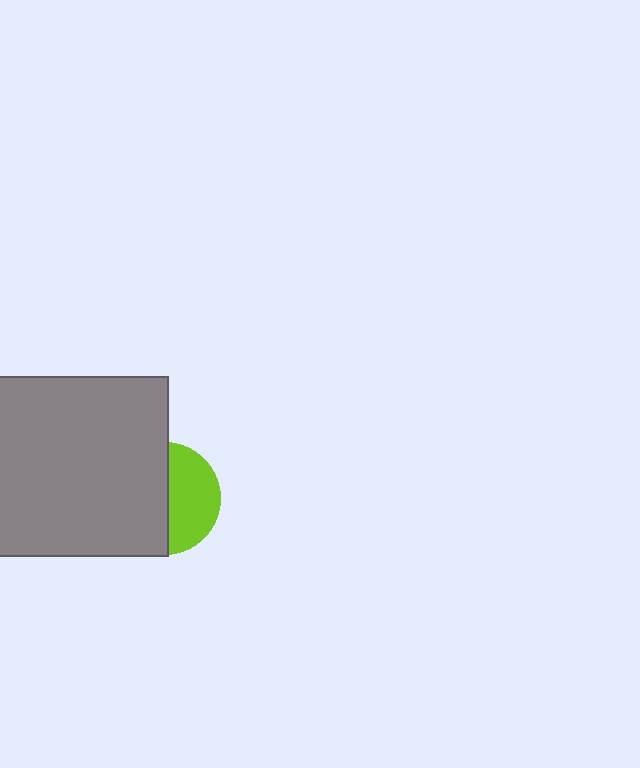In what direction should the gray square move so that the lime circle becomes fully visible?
The gray square should move left. That is the shortest direction to clear the overlap and leave the lime circle fully visible.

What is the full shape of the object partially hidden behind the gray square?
The partially hidden object is a lime circle.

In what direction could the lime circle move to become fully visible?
The lime circle could move right. That would shift it out from behind the gray square entirely.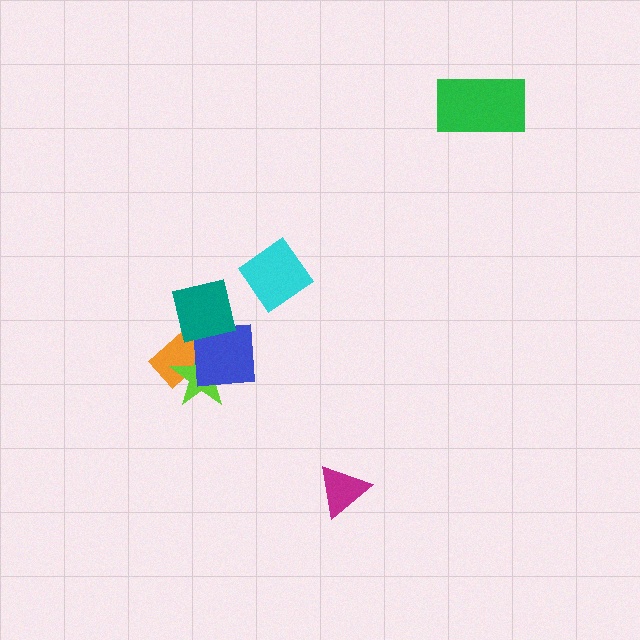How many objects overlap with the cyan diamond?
0 objects overlap with the cyan diamond.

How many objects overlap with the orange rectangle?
3 objects overlap with the orange rectangle.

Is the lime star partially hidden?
Yes, it is partially covered by another shape.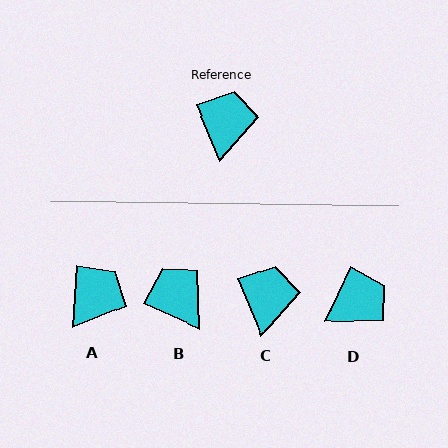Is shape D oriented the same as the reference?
No, it is off by about 48 degrees.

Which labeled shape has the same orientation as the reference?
C.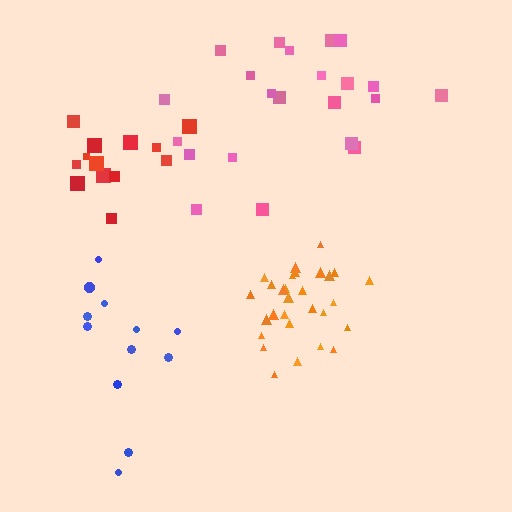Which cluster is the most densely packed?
Orange.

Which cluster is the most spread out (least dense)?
Blue.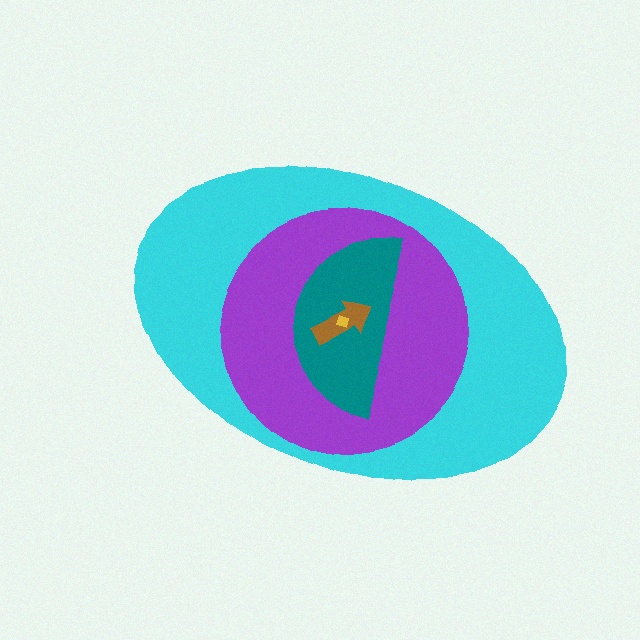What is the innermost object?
The yellow diamond.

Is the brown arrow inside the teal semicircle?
Yes.